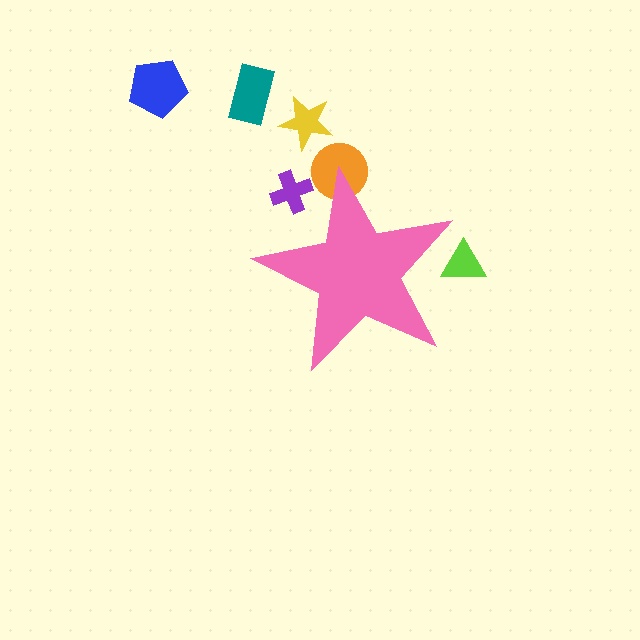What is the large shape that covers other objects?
A pink star.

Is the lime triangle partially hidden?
Yes, the lime triangle is partially hidden behind the pink star.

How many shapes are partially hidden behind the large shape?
3 shapes are partially hidden.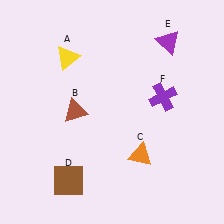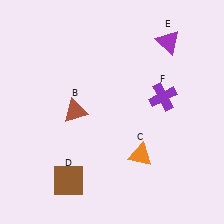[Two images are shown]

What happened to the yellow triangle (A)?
The yellow triangle (A) was removed in Image 2. It was in the top-left area of Image 1.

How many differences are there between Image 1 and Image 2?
There is 1 difference between the two images.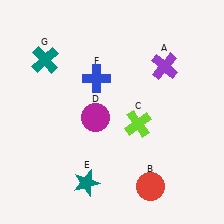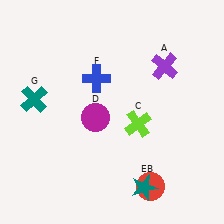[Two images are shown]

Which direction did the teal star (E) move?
The teal star (E) moved right.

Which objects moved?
The objects that moved are: the teal star (E), the teal cross (G).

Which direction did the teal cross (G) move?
The teal cross (G) moved down.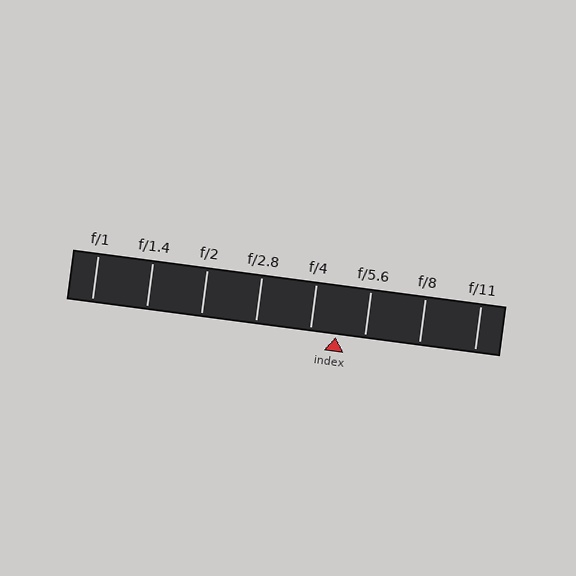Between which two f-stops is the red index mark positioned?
The index mark is between f/4 and f/5.6.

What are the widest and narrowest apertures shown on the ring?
The widest aperture shown is f/1 and the narrowest is f/11.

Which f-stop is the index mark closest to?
The index mark is closest to f/4.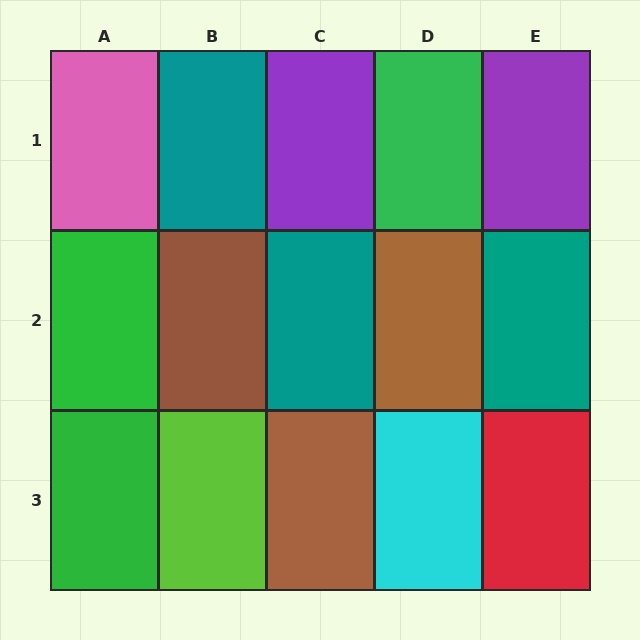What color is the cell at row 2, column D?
Brown.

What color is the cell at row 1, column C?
Purple.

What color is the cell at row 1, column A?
Pink.